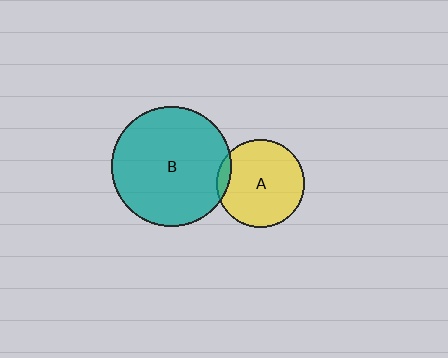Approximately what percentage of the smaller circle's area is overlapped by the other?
Approximately 10%.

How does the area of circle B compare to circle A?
Approximately 1.8 times.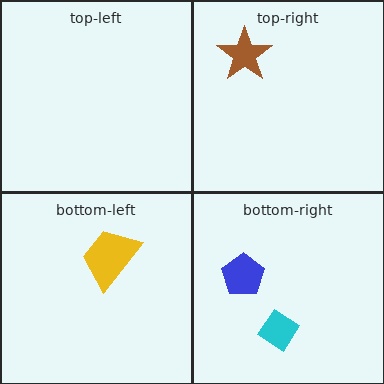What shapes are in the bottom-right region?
The cyan diamond, the blue pentagon.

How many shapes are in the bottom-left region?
1.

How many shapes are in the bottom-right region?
2.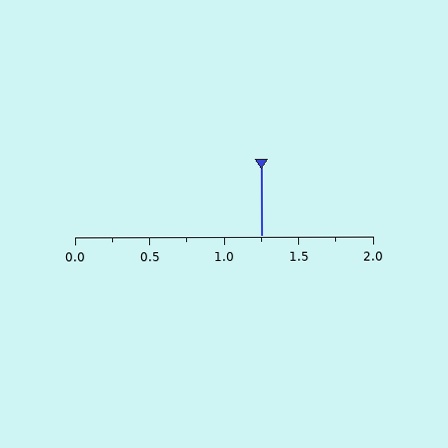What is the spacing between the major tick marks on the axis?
The major ticks are spaced 0.5 apart.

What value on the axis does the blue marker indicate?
The marker indicates approximately 1.25.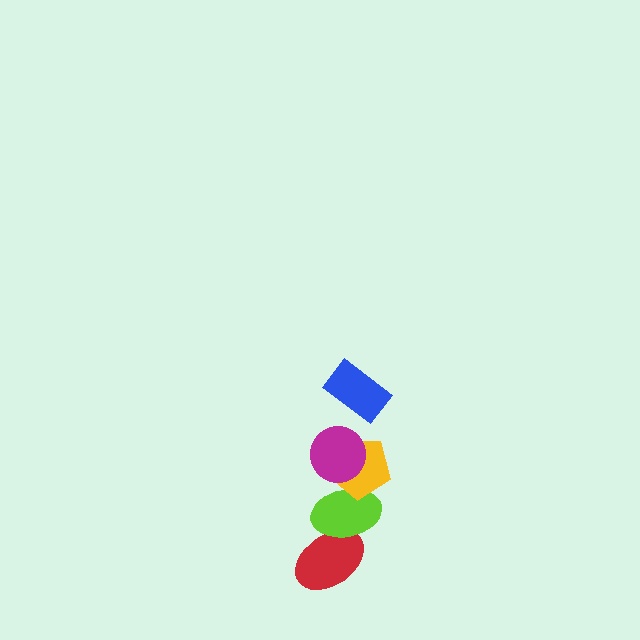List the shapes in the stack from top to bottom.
From top to bottom: the blue rectangle, the magenta circle, the yellow pentagon, the lime ellipse, the red ellipse.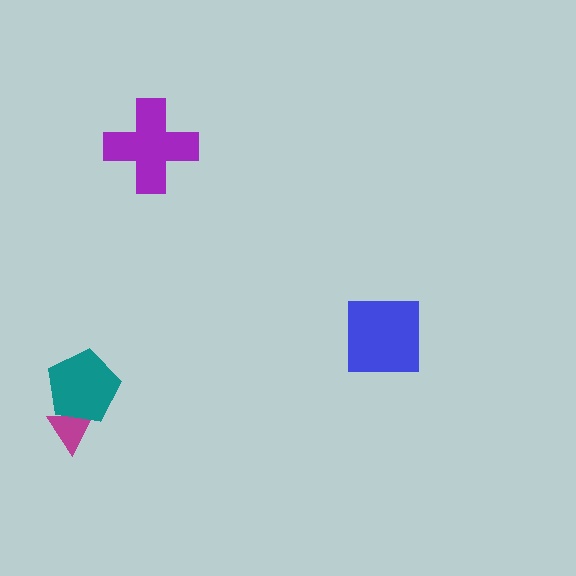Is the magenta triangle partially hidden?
Yes, it is partially covered by another shape.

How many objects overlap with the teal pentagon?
1 object overlaps with the teal pentagon.